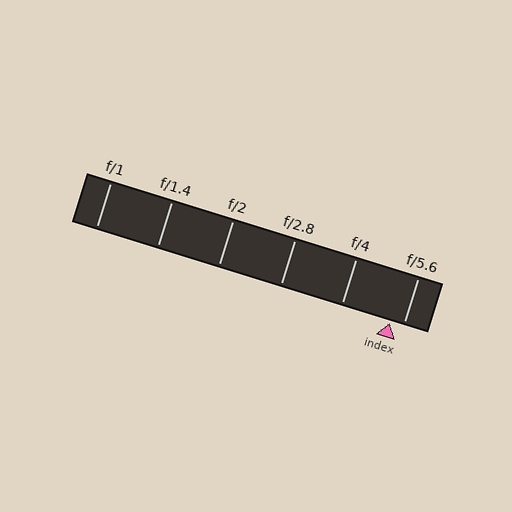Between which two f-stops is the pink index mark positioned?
The index mark is between f/4 and f/5.6.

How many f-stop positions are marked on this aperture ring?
There are 6 f-stop positions marked.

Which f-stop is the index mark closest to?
The index mark is closest to f/5.6.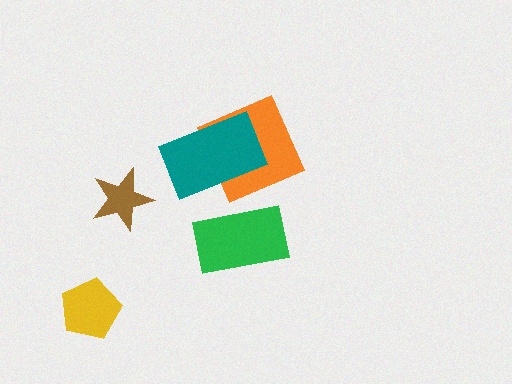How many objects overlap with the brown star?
0 objects overlap with the brown star.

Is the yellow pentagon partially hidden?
No, no other shape covers it.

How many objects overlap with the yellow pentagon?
0 objects overlap with the yellow pentagon.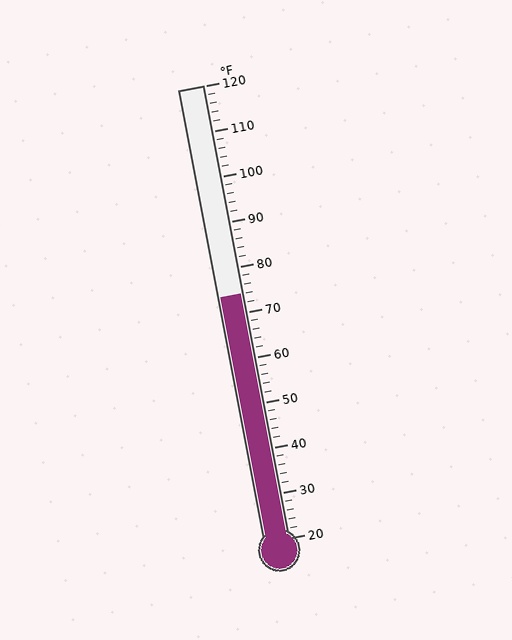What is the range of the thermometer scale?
The thermometer scale ranges from 20°F to 120°F.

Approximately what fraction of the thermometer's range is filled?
The thermometer is filled to approximately 55% of its range.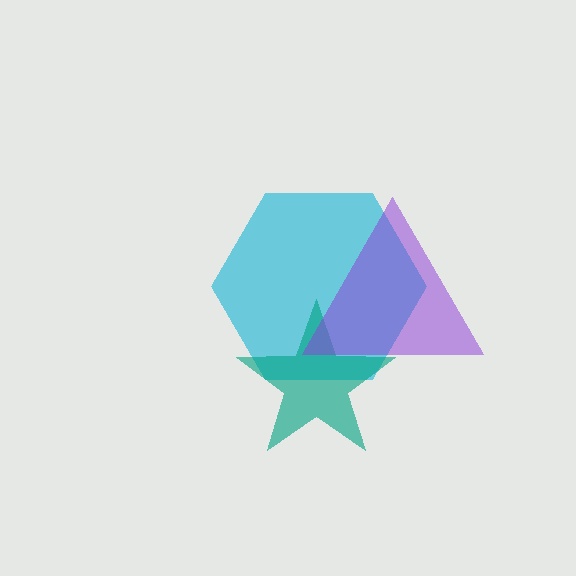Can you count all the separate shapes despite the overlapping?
Yes, there are 3 separate shapes.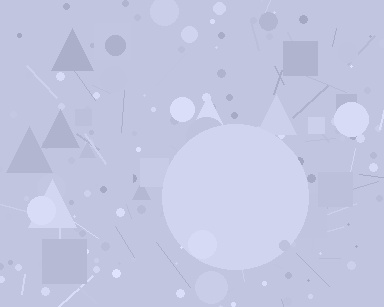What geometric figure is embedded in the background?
A circle is embedded in the background.